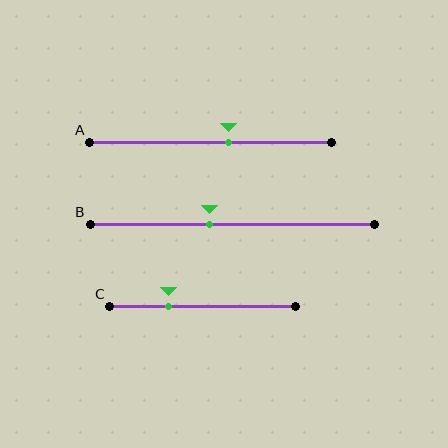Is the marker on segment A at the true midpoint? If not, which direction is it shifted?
No, the marker on segment A is shifted to the right by about 7% of the segment length.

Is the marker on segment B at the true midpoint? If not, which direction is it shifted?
No, the marker on segment B is shifted to the left by about 8% of the segment length.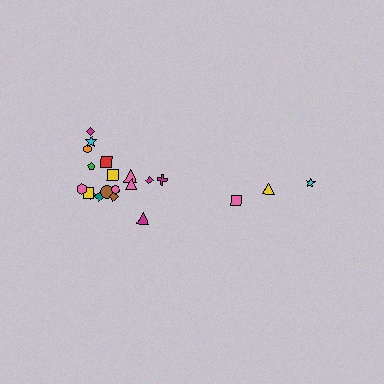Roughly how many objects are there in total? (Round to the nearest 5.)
Roughly 20 objects in total.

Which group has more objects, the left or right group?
The left group.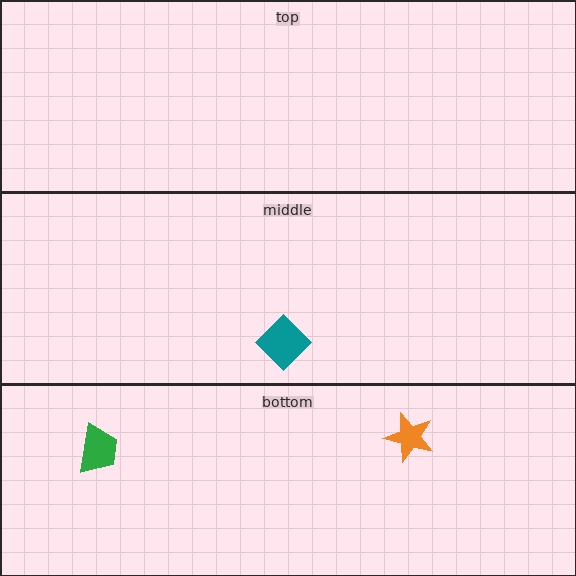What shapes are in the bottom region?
The green trapezoid, the orange star.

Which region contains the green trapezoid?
The bottom region.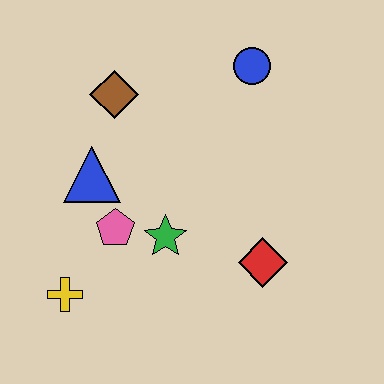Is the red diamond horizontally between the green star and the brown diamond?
No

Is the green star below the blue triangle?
Yes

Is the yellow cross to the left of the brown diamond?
Yes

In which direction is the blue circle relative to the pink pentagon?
The blue circle is above the pink pentagon.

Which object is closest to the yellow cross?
The pink pentagon is closest to the yellow cross.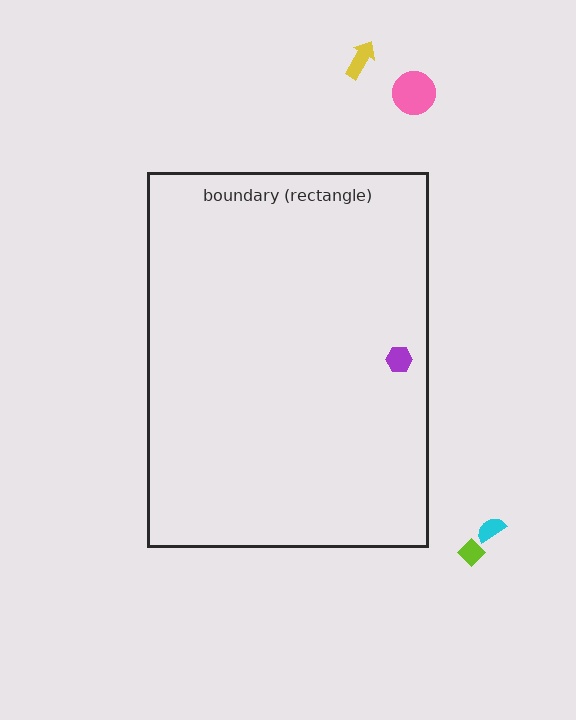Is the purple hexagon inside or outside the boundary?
Inside.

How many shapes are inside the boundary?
1 inside, 4 outside.